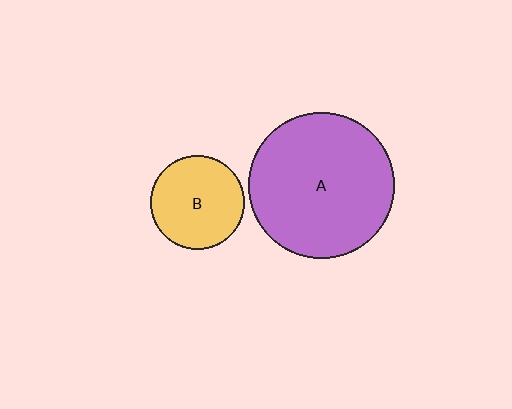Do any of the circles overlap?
No, none of the circles overlap.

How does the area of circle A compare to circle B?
Approximately 2.4 times.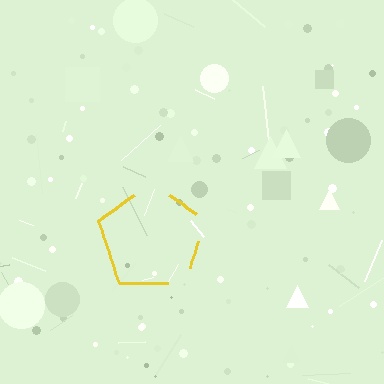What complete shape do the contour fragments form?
The contour fragments form a pentagon.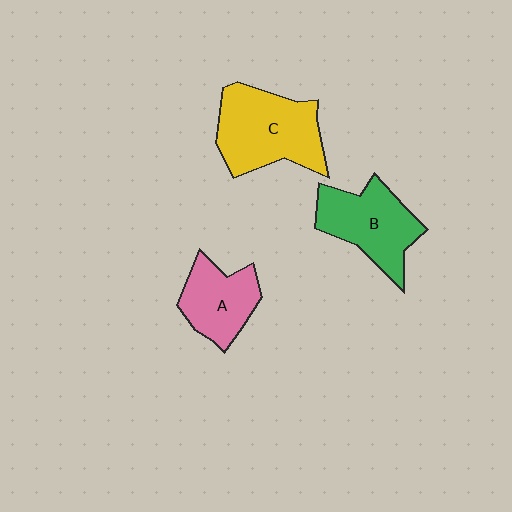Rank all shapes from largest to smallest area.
From largest to smallest: C (yellow), B (green), A (pink).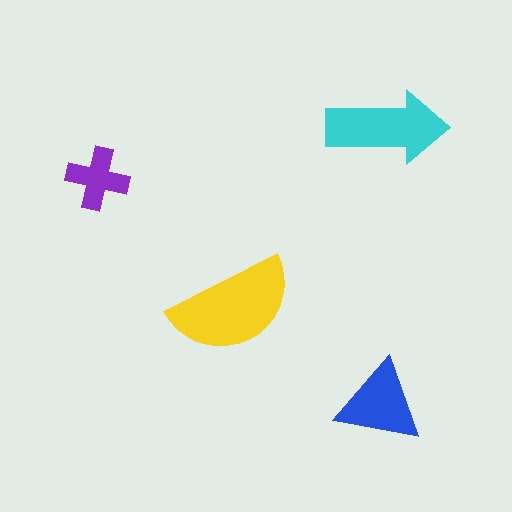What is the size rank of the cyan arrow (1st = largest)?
2nd.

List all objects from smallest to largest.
The purple cross, the blue triangle, the cyan arrow, the yellow semicircle.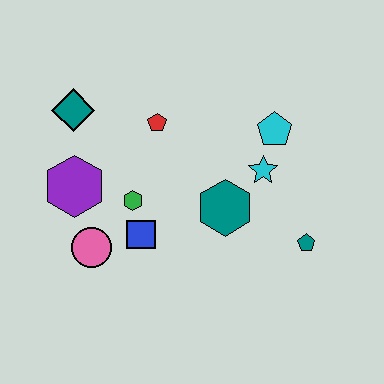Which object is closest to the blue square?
The green hexagon is closest to the blue square.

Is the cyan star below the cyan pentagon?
Yes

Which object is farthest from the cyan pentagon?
The pink circle is farthest from the cyan pentagon.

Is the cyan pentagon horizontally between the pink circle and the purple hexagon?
No